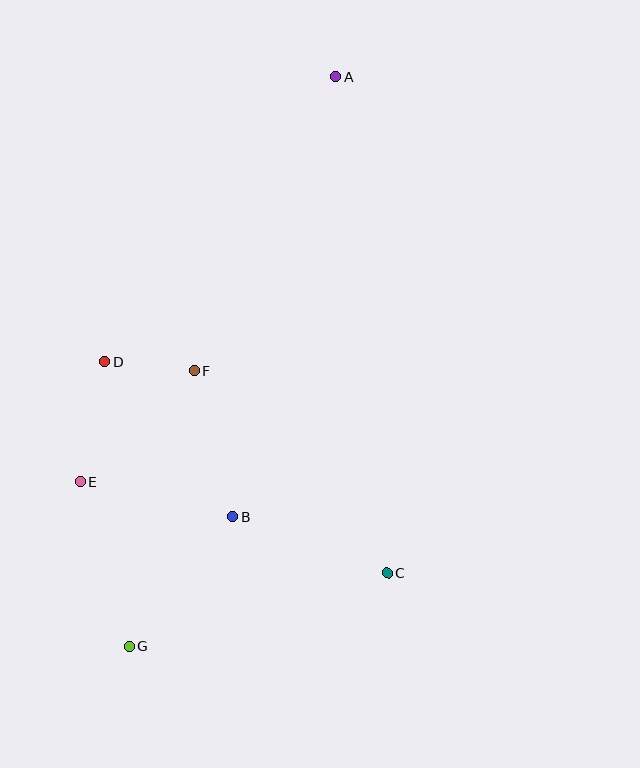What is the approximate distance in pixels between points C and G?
The distance between C and G is approximately 268 pixels.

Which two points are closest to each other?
Points D and F are closest to each other.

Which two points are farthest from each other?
Points A and G are farthest from each other.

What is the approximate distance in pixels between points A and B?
The distance between A and B is approximately 452 pixels.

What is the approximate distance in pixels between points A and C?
The distance between A and C is approximately 499 pixels.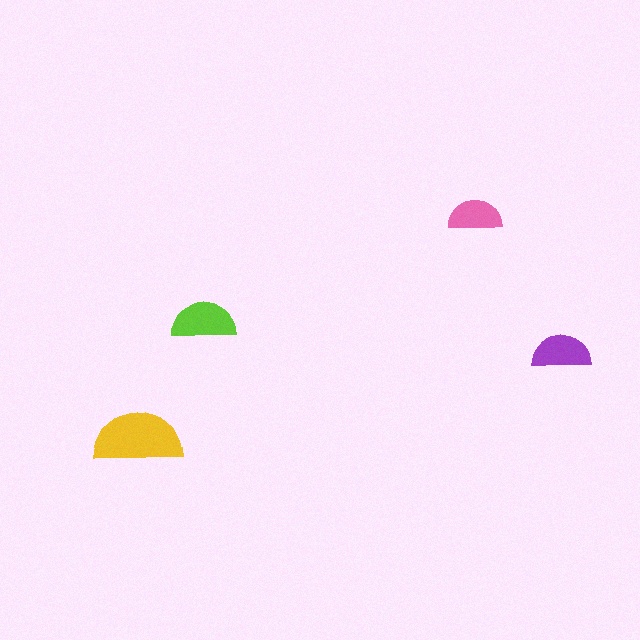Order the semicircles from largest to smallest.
the yellow one, the lime one, the purple one, the pink one.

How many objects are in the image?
There are 4 objects in the image.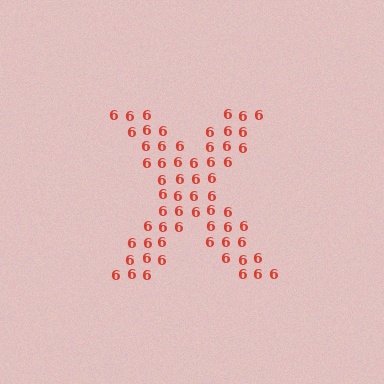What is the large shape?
The large shape is the letter X.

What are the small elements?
The small elements are digit 6's.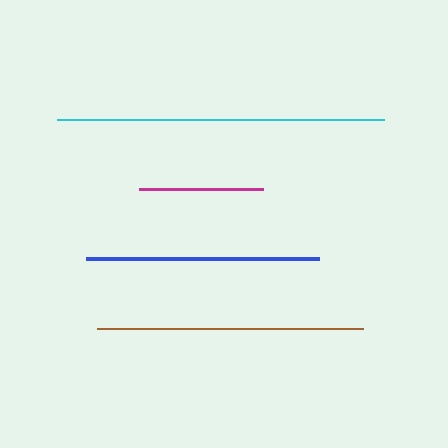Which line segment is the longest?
The cyan line is the longest at approximately 327 pixels.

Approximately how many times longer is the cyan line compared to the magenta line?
The cyan line is approximately 2.6 times the length of the magenta line.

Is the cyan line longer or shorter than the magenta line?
The cyan line is longer than the magenta line.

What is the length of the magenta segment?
The magenta segment is approximately 124 pixels long.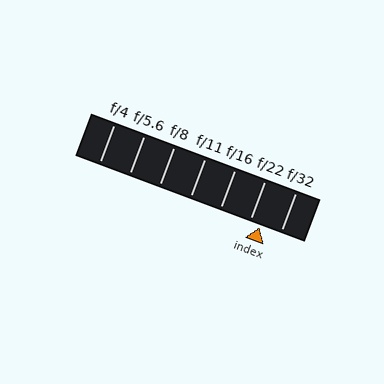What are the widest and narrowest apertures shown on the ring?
The widest aperture shown is f/4 and the narrowest is f/32.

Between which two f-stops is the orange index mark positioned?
The index mark is between f/22 and f/32.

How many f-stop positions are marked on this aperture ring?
There are 7 f-stop positions marked.